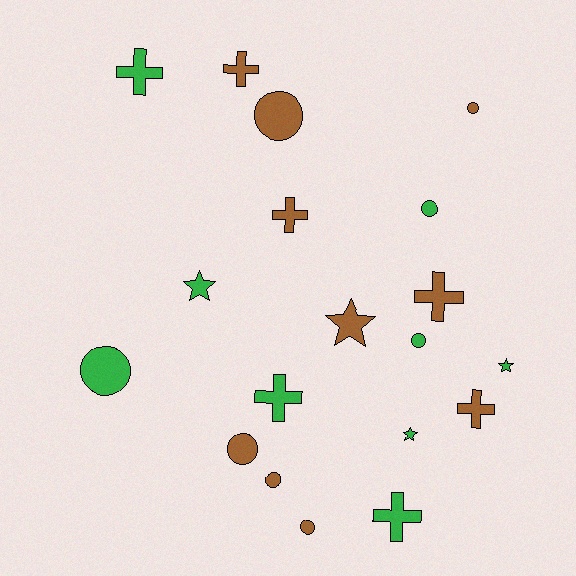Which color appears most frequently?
Brown, with 10 objects.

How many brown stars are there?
There is 1 brown star.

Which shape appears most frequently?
Circle, with 8 objects.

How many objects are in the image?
There are 19 objects.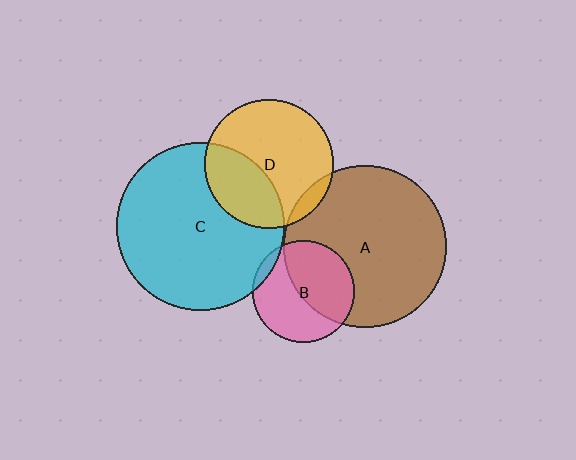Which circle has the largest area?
Circle C (cyan).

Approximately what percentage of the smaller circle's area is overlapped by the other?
Approximately 5%.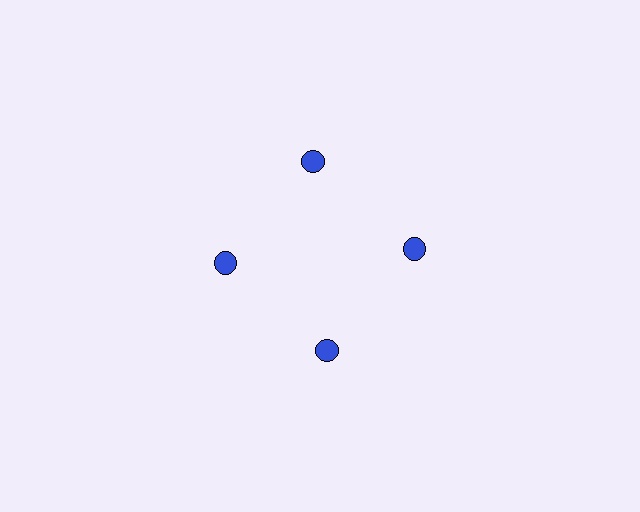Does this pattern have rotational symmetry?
Yes, this pattern has 4-fold rotational symmetry. It looks the same after rotating 90 degrees around the center.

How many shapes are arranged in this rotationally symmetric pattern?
There are 4 shapes, arranged in 4 groups of 1.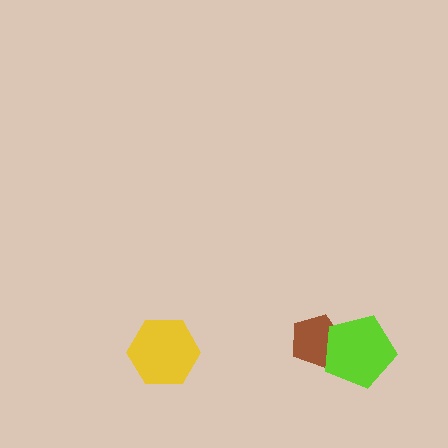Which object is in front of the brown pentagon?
The lime pentagon is in front of the brown pentagon.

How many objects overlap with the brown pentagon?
1 object overlaps with the brown pentagon.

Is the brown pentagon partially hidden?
Yes, it is partially covered by another shape.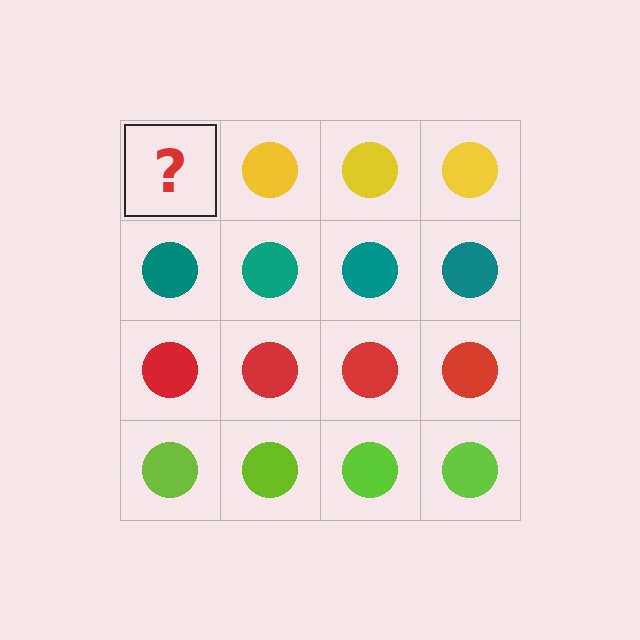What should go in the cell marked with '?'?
The missing cell should contain a yellow circle.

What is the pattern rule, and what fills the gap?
The rule is that each row has a consistent color. The gap should be filled with a yellow circle.